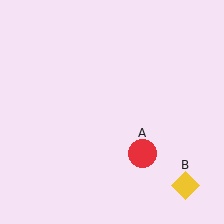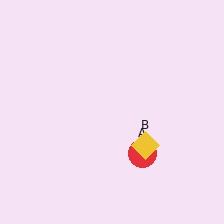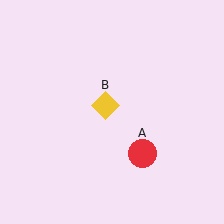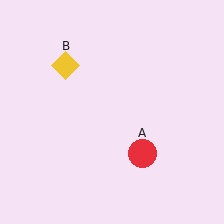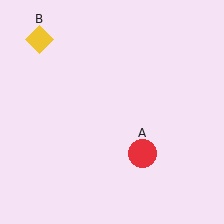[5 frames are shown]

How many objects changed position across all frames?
1 object changed position: yellow diamond (object B).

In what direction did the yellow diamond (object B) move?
The yellow diamond (object B) moved up and to the left.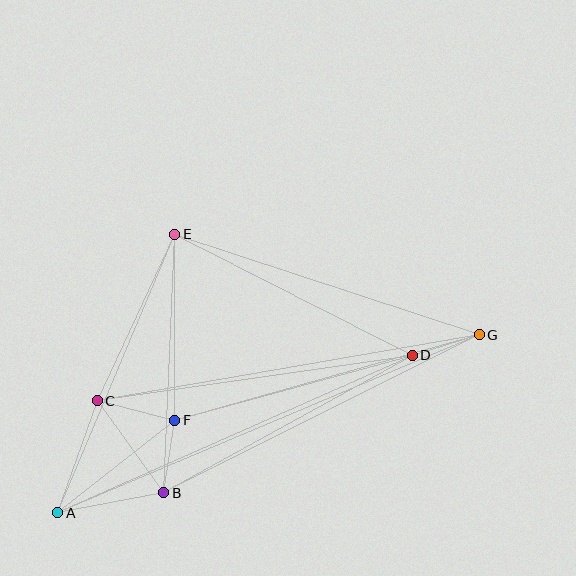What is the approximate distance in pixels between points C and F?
The distance between C and F is approximately 80 pixels.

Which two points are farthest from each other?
Points A and G are farthest from each other.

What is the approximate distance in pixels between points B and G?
The distance between B and G is approximately 353 pixels.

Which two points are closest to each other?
Points D and G are closest to each other.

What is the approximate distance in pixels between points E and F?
The distance between E and F is approximately 186 pixels.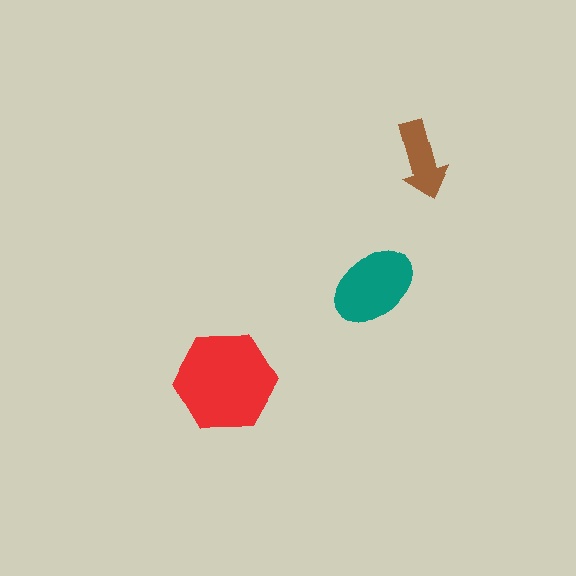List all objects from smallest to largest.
The brown arrow, the teal ellipse, the red hexagon.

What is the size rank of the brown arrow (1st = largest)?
3rd.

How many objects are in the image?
There are 3 objects in the image.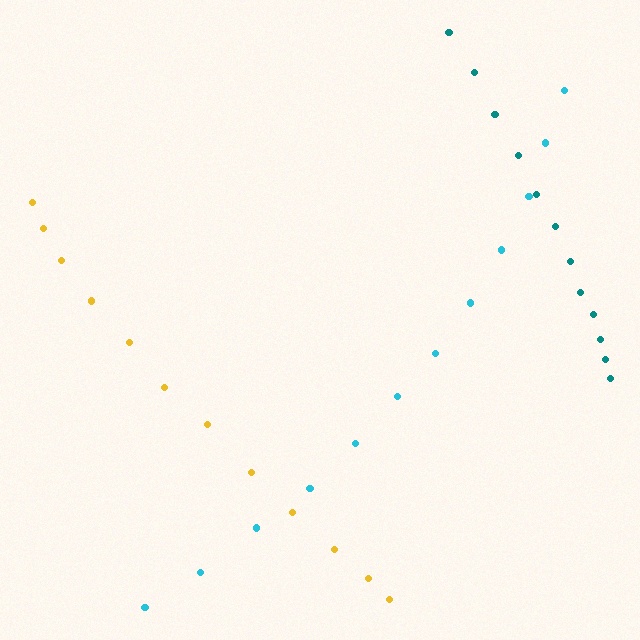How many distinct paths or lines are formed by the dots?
There are 3 distinct paths.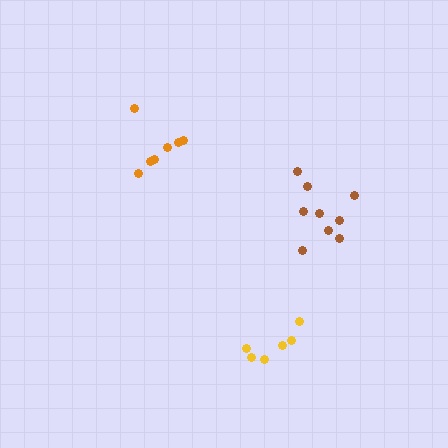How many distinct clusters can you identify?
There are 3 distinct clusters.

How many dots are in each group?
Group 1: 9 dots, Group 2: 7 dots, Group 3: 6 dots (22 total).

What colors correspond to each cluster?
The clusters are colored: brown, orange, yellow.